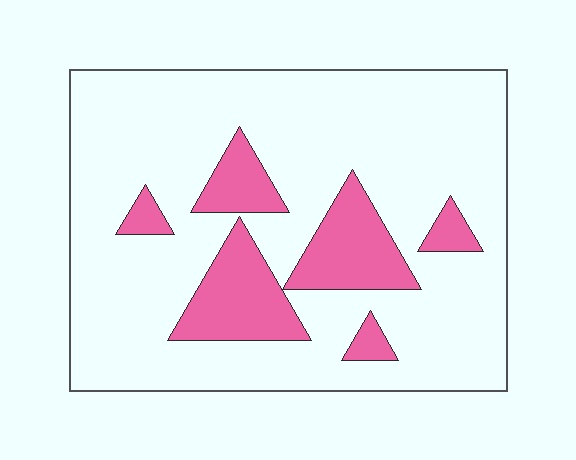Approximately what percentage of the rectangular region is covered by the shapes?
Approximately 20%.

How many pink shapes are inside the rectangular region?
6.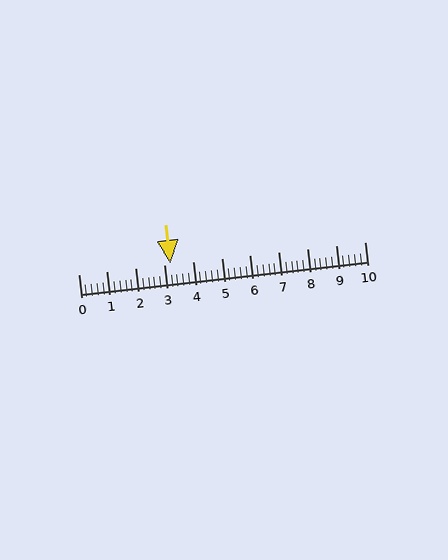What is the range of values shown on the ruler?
The ruler shows values from 0 to 10.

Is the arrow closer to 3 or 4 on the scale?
The arrow is closer to 3.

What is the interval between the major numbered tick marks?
The major tick marks are spaced 1 units apart.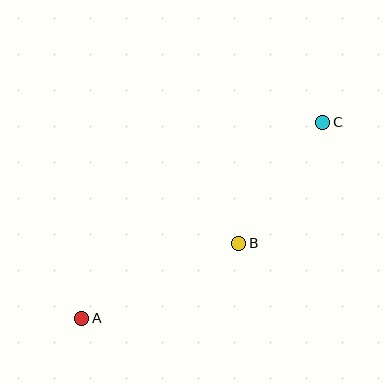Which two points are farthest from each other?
Points A and C are farthest from each other.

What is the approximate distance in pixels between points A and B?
The distance between A and B is approximately 174 pixels.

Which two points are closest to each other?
Points B and C are closest to each other.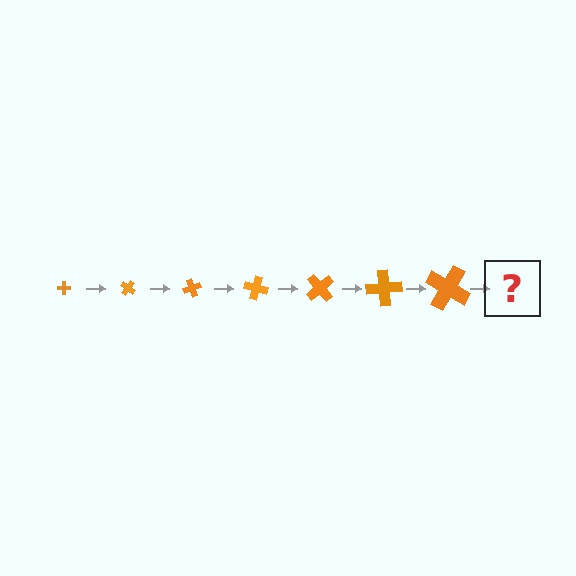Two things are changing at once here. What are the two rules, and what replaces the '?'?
The two rules are that the cross grows larger each step and it rotates 35 degrees each step. The '?' should be a cross, larger than the previous one and rotated 245 degrees from the start.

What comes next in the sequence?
The next element should be a cross, larger than the previous one and rotated 245 degrees from the start.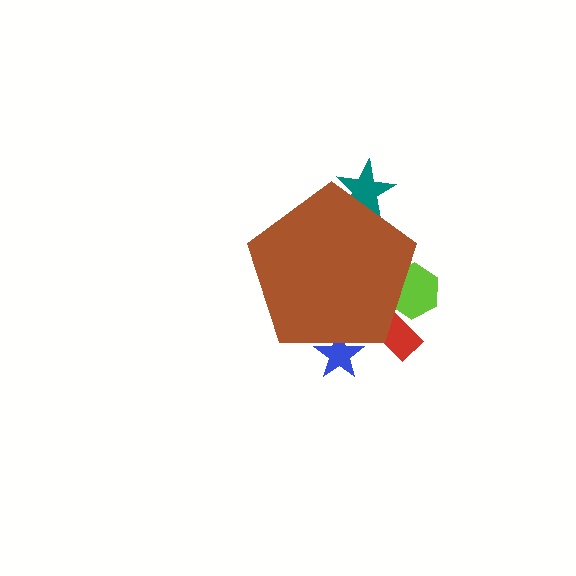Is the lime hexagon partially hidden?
Yes, the lime hexagon is partially hidden behind the brown pentagon.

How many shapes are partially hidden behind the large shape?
4 shapes are partially hidden.